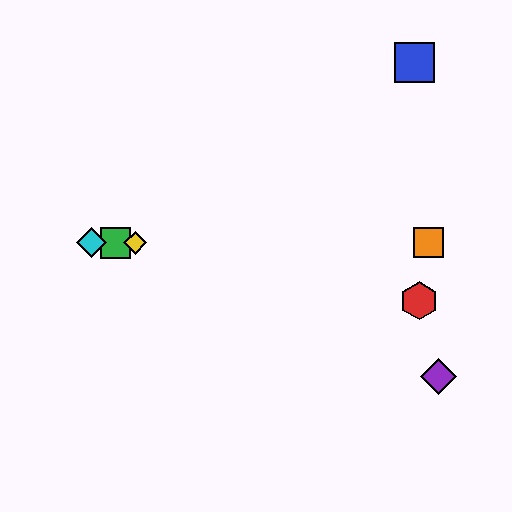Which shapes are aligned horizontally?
The green square, the yellow diamond, the orange square, the cyan diamond are aligned horizontally.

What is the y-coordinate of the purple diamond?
The purple diamond is at y≈376.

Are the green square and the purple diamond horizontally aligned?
No, the green square is at y≈243 and the purple diamond is at y≈376.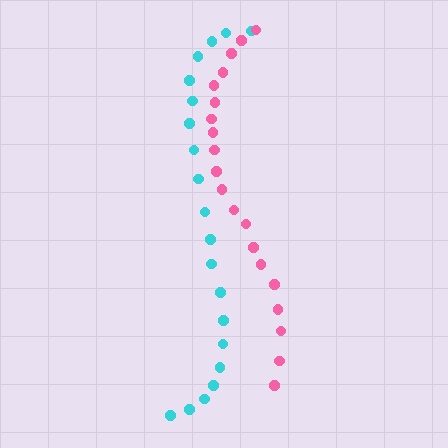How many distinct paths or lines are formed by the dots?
There are 2 distinct paths.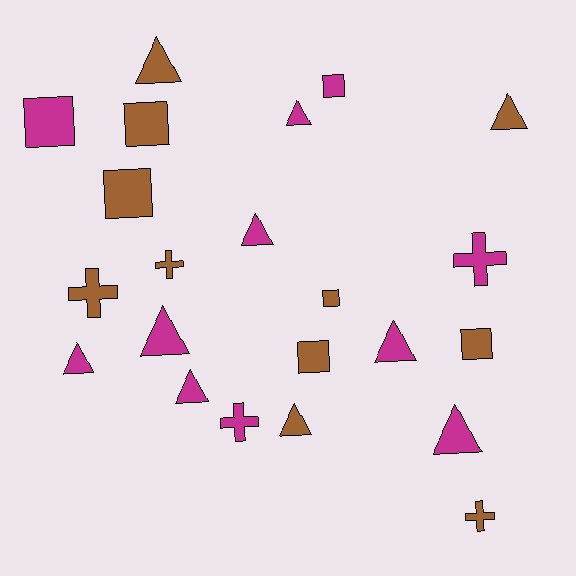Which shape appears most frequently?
Triangle, with 10 objects.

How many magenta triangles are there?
There are 7 magenta triangles.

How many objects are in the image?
There are 22 objects.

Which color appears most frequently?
Brown, with 11 objects.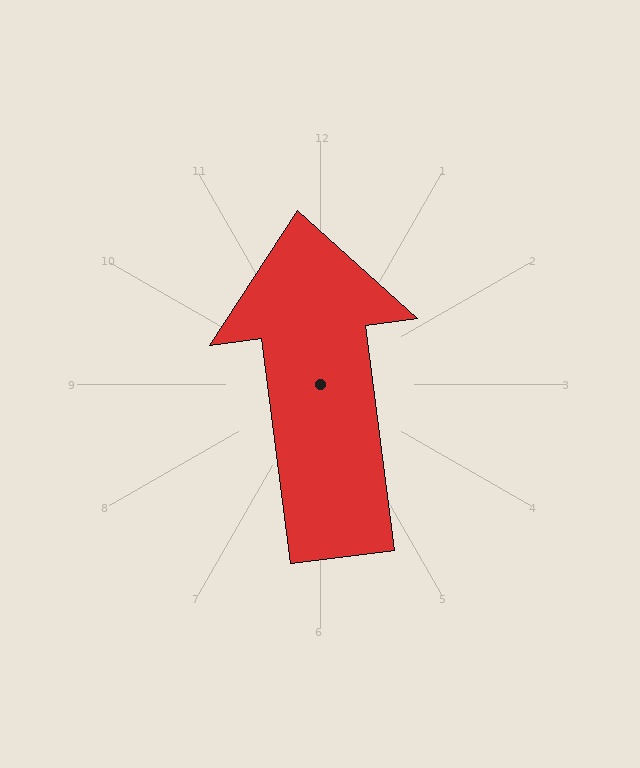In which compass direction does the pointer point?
North.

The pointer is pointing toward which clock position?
Roughly 12 o'clock.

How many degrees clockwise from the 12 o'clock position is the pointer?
Approximately 353 degrees.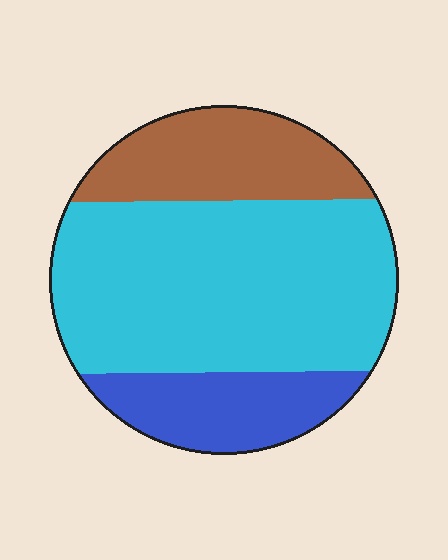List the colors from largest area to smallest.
From largest to smallest: cyan, brown, blue.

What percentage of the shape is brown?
Brown covers around 20% of the shape.